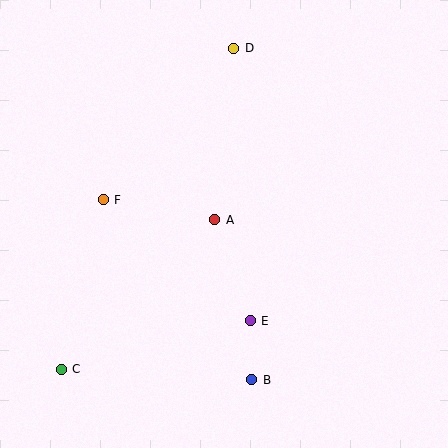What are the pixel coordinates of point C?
Point C is at (61, 369).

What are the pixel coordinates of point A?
Point A is at (215, 220).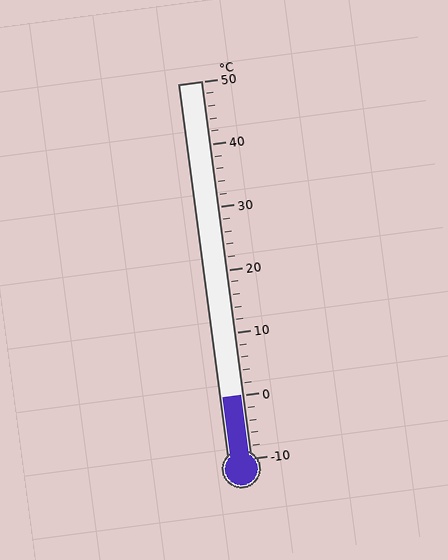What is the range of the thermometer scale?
The thermometer scale ranges from -10°C to 50°C.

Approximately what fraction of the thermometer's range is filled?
The thermometer is filled to approximately 15% of its range.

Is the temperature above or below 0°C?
The temperature is at 0°C.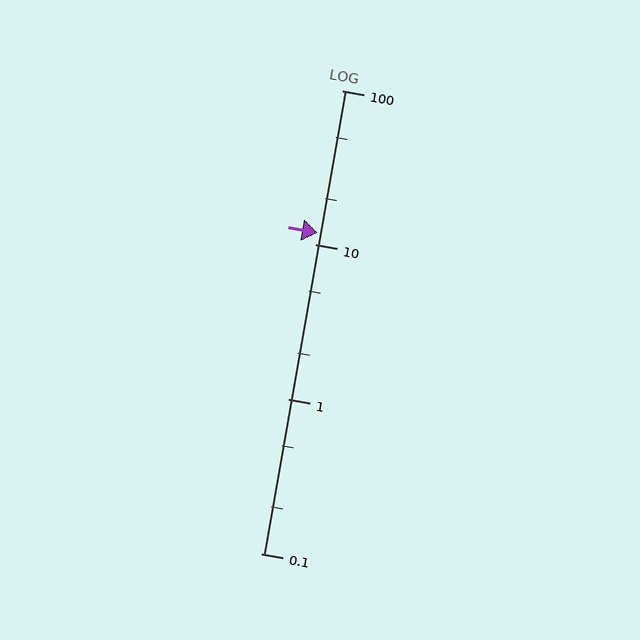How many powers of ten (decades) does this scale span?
The scale spans 3 decades, from 0.1 to 100.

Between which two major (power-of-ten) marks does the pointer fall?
The pointer is between 10 and 100.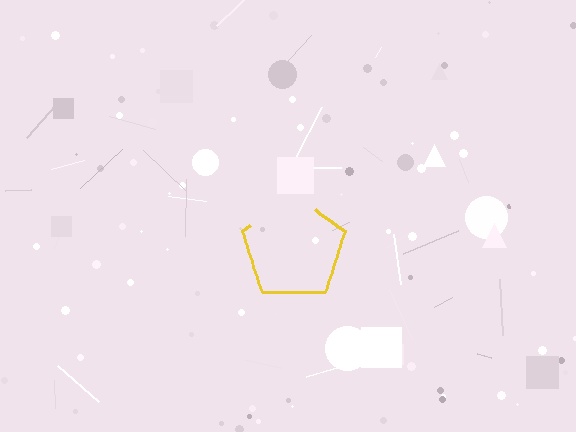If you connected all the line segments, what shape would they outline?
They would outline a pentagon.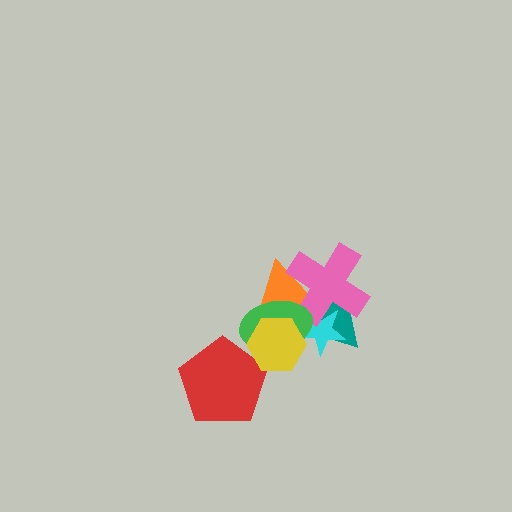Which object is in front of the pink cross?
The green ellipse is in front of the pink cross.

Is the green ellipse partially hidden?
Yes, it is partially covered by another shape.